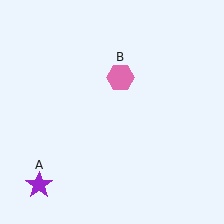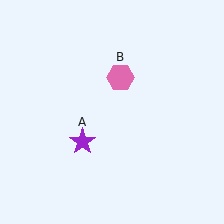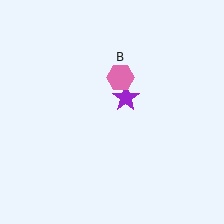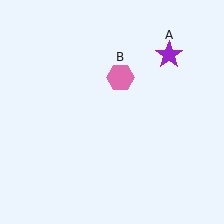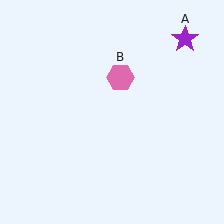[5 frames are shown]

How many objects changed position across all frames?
1 object changed position: purple star (object A).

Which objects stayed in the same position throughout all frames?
Pink hexagon (object B) remained stationary.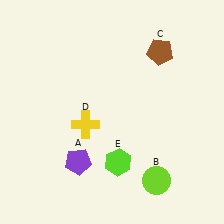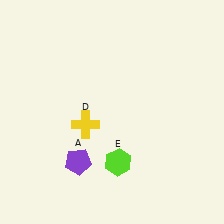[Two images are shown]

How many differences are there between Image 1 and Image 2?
There are 2 differences between the two images.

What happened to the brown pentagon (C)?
The brown pentagon (C) was removed in Image 2. It was in the top-right area of Image 1.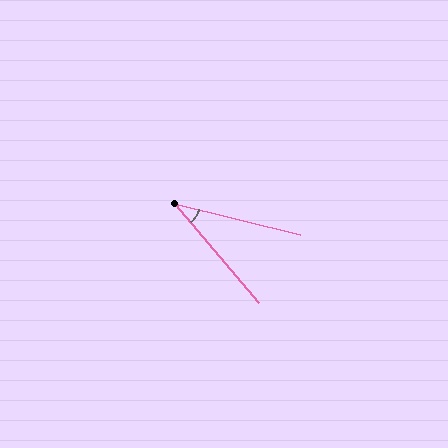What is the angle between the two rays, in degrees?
Approximately 36 degrees.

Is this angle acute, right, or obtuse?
It is acute.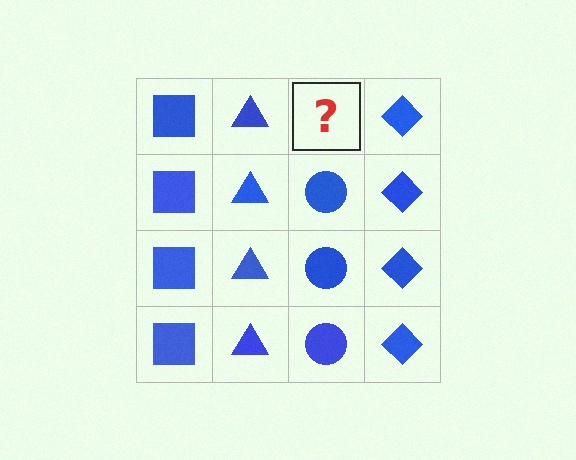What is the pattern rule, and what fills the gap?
The rule is that each column has a consistent shape. The gap should be filled with a blue circle.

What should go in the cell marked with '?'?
The missing cell should contain a blue circle.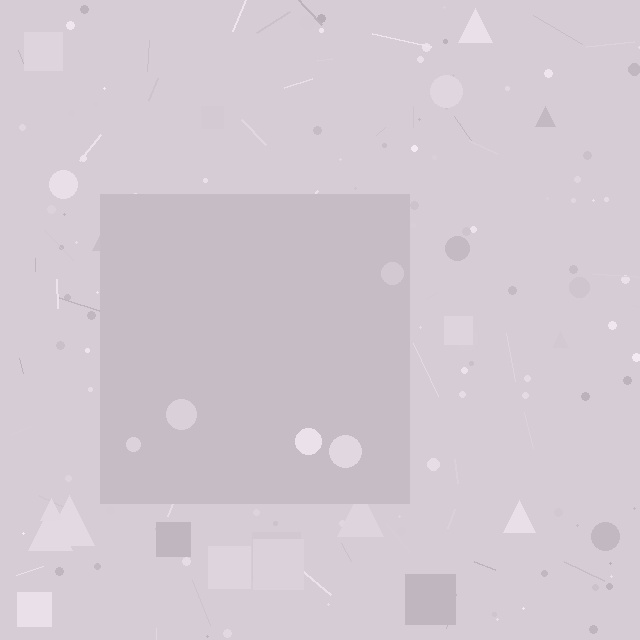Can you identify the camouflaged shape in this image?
The camouflaged shape is a square.